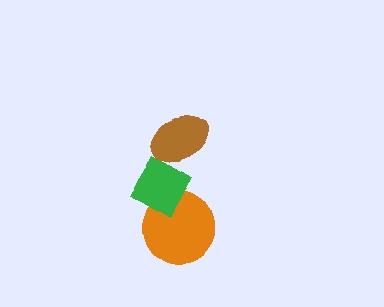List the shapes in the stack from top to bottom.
From top to bottom: the brown ellipse, the green diamond, the orange circle.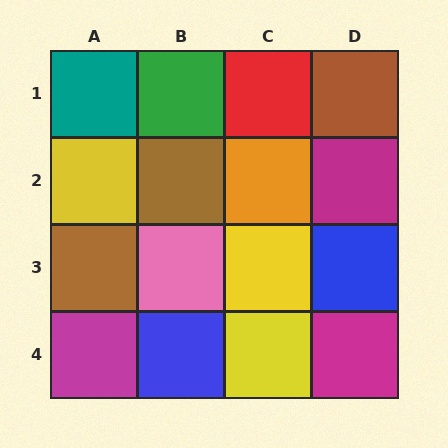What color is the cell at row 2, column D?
Magenta.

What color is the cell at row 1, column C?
Red.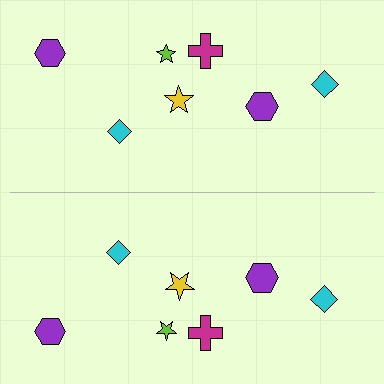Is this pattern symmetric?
Yes, this pattern has bilateral (reflection) symmetry.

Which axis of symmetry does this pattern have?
The pattern has a horizontal axis of symmetry running through the center of the image.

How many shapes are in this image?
There are 14 shapes in this image.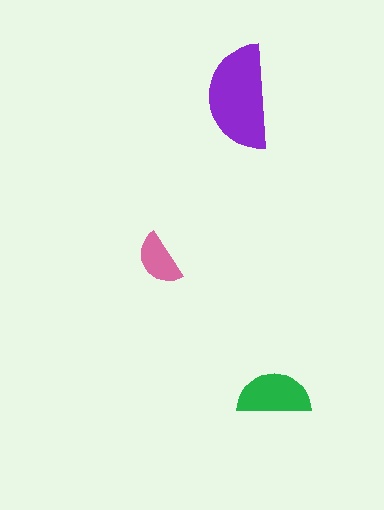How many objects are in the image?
There are 3 objects in the image.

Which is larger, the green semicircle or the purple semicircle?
The purple one.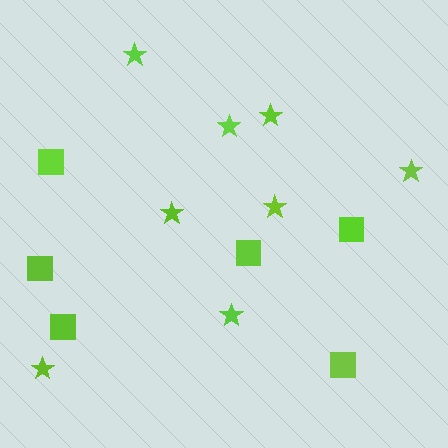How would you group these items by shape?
There are 2 groups: one group of stars (8) and one group of squares (6).